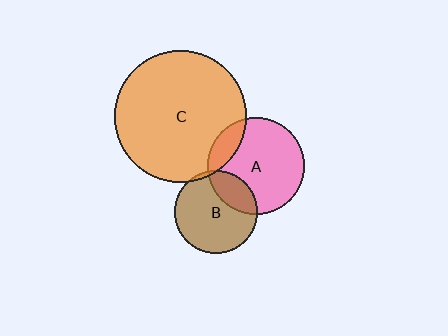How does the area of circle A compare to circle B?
Approximately 1.4 times.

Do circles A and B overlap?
Yes.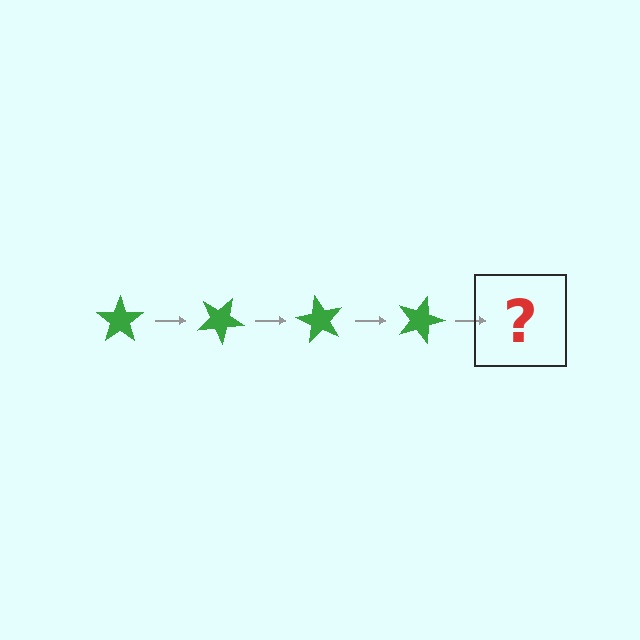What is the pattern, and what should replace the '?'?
The pattern is that the star rotates 30 degrees each step. The '?' should be a green star rotated 120 degrees.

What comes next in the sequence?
The next element should be a green star rotated 120 degrees.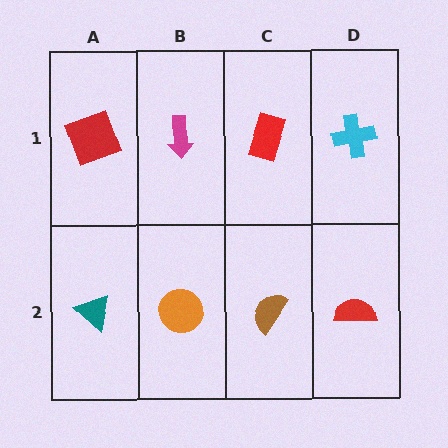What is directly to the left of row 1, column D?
A red rectangle.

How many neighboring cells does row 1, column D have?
2.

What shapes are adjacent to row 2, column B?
A magenta arrow (row 1, column B), a teal triangle (row 2, column A), a brown semicircle (row 2, column C).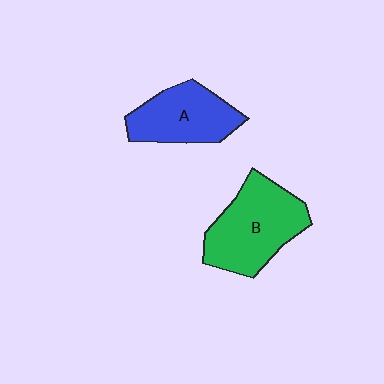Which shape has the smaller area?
Shape A (blue).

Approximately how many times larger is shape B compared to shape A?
Approximately 1.3 times.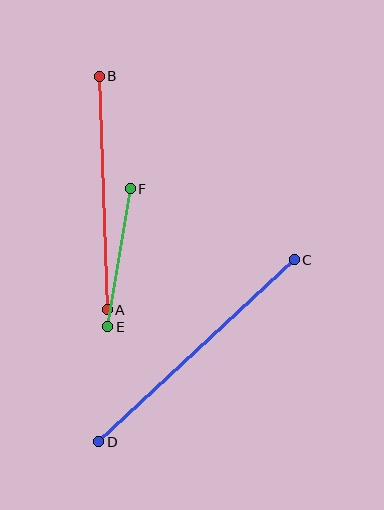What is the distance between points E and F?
The distance is approximately 140 pixels.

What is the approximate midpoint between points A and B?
The midpoint is at approximately (103, 193) pixels.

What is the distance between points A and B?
The distance is approximately 234 pixels.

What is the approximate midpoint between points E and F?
The midpoint is at approximately (119, 258) pixels.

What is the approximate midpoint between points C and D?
The midpoint is at approximately (196, 351) pixels.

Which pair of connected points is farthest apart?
Points C and D are farthest apart.